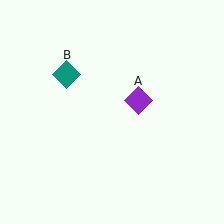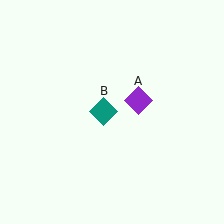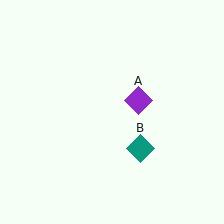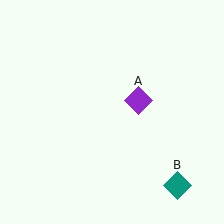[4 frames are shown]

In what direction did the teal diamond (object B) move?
The teal diamond (object B) moved down and to the right.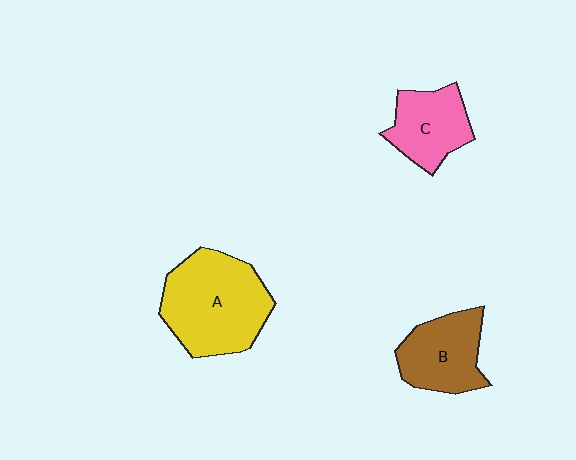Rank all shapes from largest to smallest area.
From largest to smallest: A (yellow), B (brown), C (pink).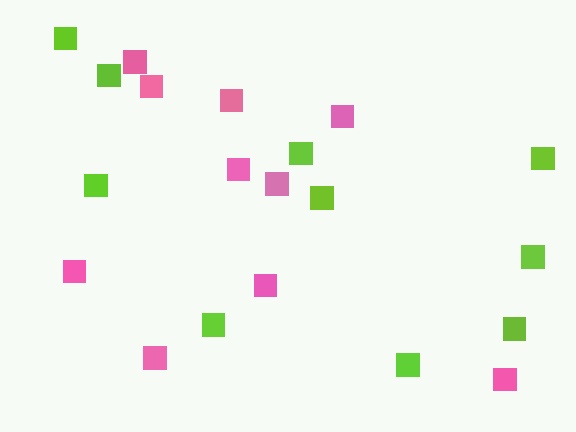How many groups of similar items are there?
There are 2 groups: one group of lime squares (10) and one group of pink squares (10).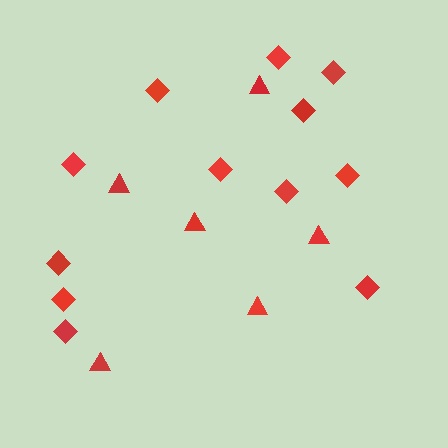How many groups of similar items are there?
There are 2 groups: one group of triangles (6) and one group of diamonds (12).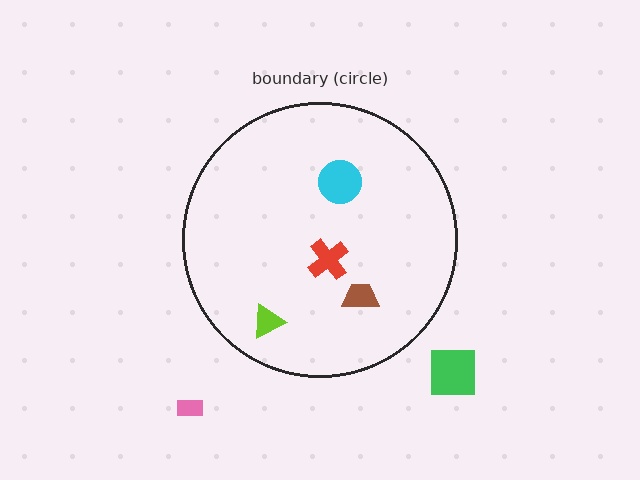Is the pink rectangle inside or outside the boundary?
Outside.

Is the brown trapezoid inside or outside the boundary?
Inside.